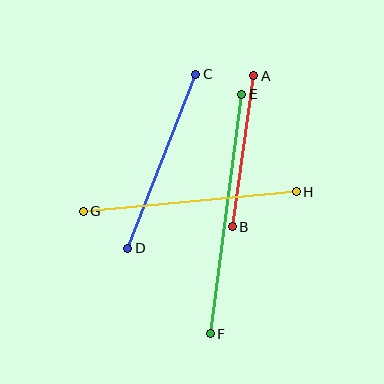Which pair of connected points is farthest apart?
Points E and F are farthest apart.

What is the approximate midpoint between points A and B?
The midpoint is at approximately (243, 151) pixels.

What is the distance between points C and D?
The distance is approximately 187 pixels.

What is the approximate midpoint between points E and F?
The midpoint is at approximately (226, 214) pixels.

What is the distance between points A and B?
The distance is approximately 153 pixels.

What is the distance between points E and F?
The distance is approximately 241 pixels.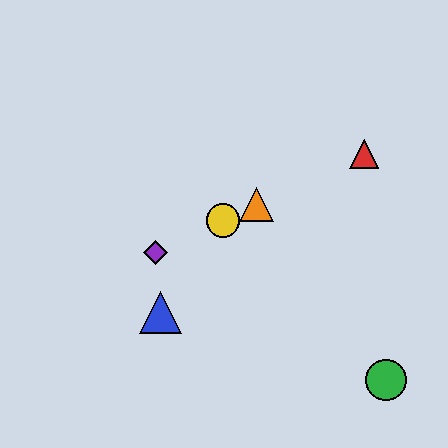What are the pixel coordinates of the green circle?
The green circle is at (386, 380).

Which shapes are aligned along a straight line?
The red triangle, the yellow circle, the purple diamond, the orange triangle are aligned along a straight line.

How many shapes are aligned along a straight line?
4 shapes (the red triangle, the yellow circle, the purple diamond, the orange triangle) are aligned along a straight line.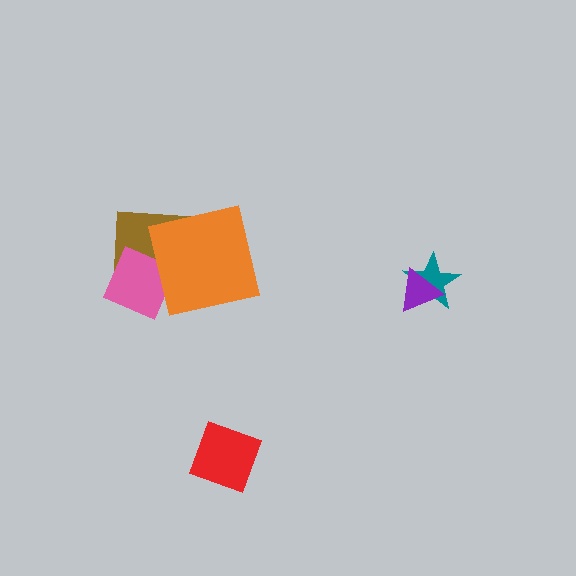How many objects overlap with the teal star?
1 object overlaps with the teal star.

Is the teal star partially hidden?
Yes, it is partially covered by another shape.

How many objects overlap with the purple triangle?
1 object overlaps with the purple triangle.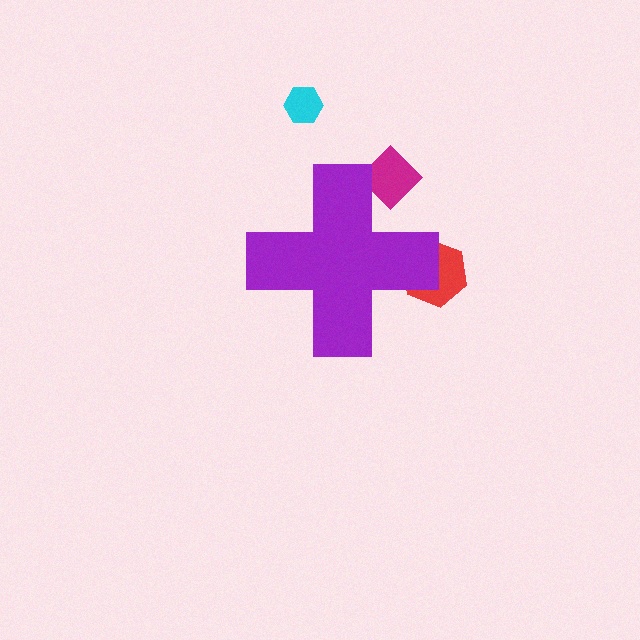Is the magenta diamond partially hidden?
Yes, the magenta diamond is partially hidden behind the purple cross.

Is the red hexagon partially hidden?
Yes, the red hexagon is partially hidden behind the purple cross.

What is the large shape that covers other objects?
A purple cross.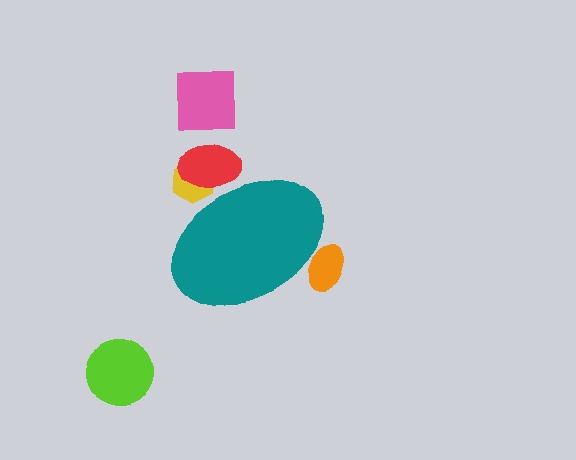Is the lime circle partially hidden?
No, the lime circle is fully visible.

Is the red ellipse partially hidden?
Yes, the red ellipse is partially hidden behind the teal ellipse.